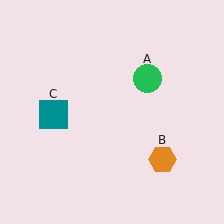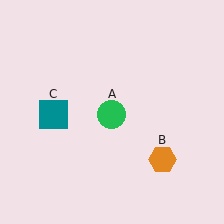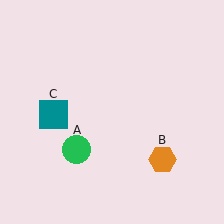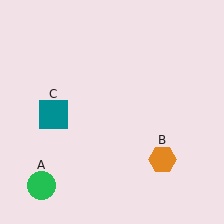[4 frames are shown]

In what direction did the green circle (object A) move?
The green circle (object A) moved down and to the left.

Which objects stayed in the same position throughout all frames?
Orange hexagon (object B) and teal square (object C) remained stationary.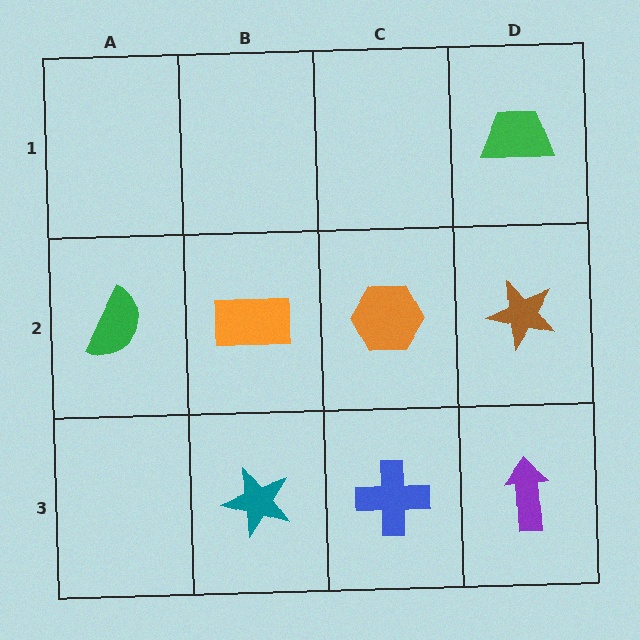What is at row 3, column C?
A blue cross.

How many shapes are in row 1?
1 shape.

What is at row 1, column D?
A green trapezoid.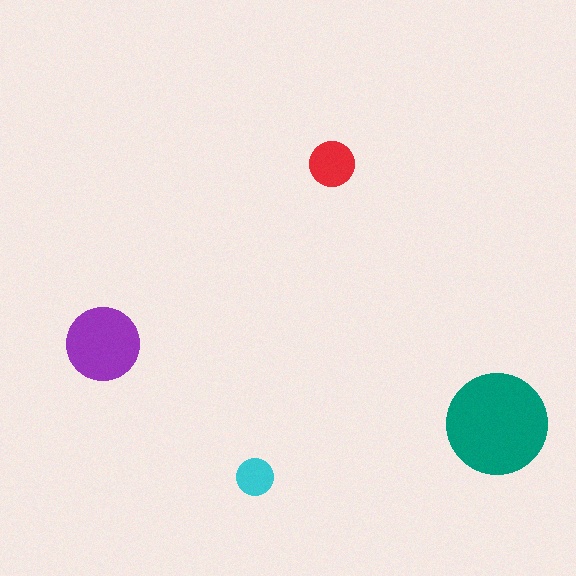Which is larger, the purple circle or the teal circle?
The teal one.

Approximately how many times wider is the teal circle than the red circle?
About 2.5 times wider.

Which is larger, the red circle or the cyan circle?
The red one.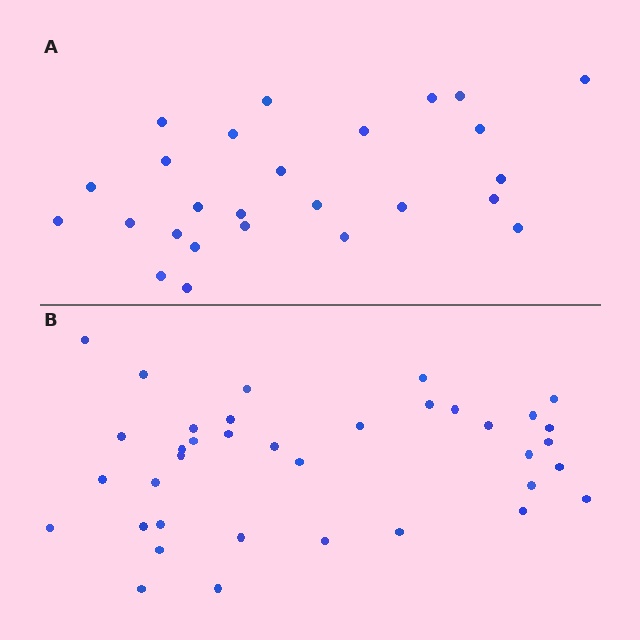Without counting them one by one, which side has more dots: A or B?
Region B (the bottom region) has more dots.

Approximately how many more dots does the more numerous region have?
Region B has roughly 12 or so more dots than region A.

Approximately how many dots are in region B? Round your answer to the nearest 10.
About 40 dots. (The exact count is 37, which rounds to 40.)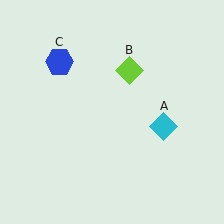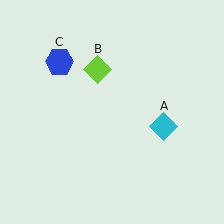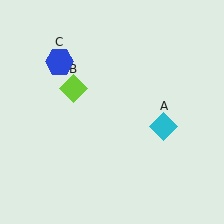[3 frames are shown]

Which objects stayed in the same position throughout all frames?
Cyan diamond (object A) and blue hexagon (object C) remained stationary.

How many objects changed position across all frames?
1 object changed position: lime diamond (object B).